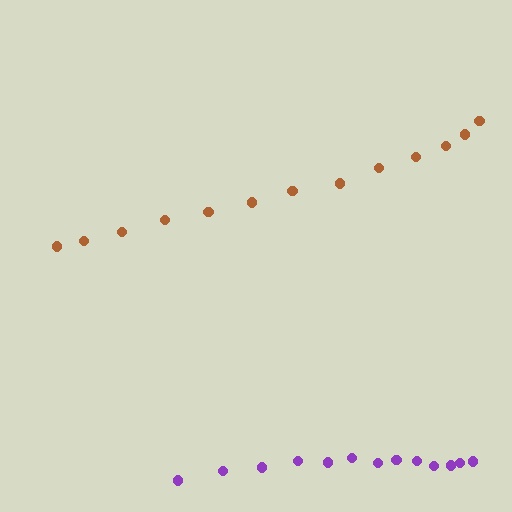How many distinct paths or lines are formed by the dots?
There are 2 distinct paths.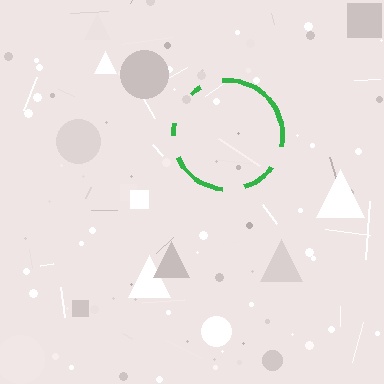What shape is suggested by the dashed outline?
The dashed outline suggests a circle.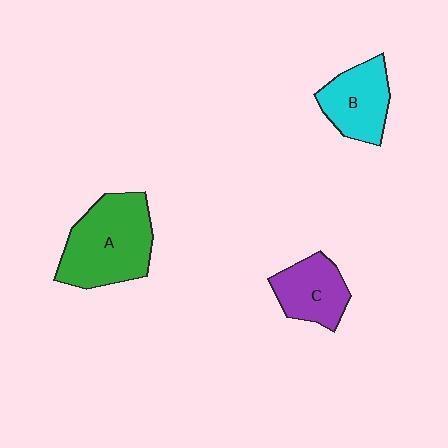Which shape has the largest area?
Shape A (green).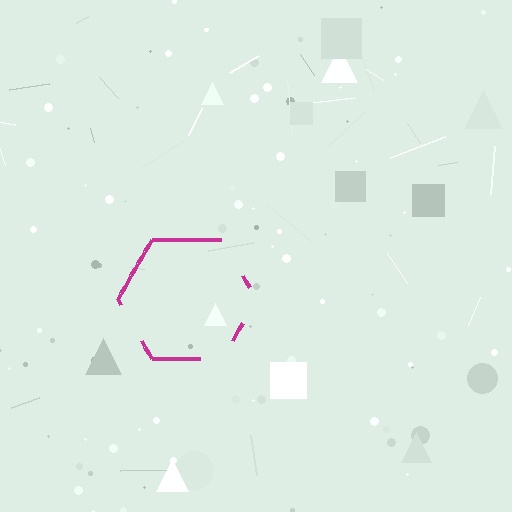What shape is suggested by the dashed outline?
The dashed outline suggests a hexagon.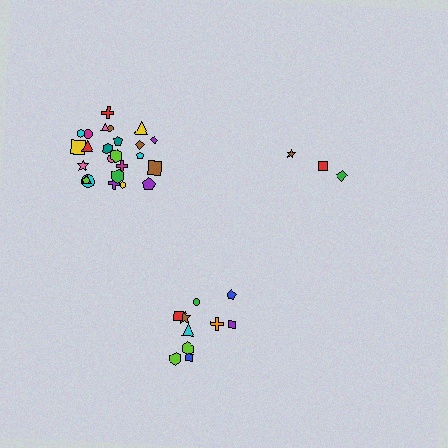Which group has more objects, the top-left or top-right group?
The top-left group.